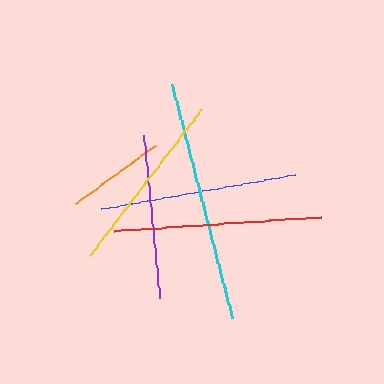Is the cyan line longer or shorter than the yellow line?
The cyan line is longer than the yellow line.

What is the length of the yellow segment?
The yellow segment is approximately 185 pixels long.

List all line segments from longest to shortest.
From longest to shortest: cyan, red, blue, yellow, purple, orange.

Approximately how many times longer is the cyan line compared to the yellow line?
The cyan line is approximately 1.3 times the length of the yellow line.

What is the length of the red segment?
The red segment is approximately 207 pixels long.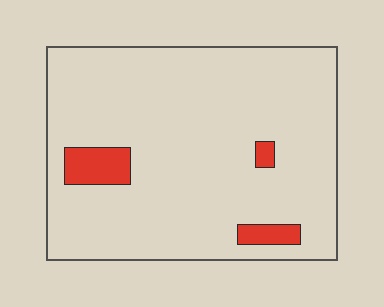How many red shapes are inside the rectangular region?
3.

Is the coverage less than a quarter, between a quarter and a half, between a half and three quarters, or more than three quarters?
Less than a quarter.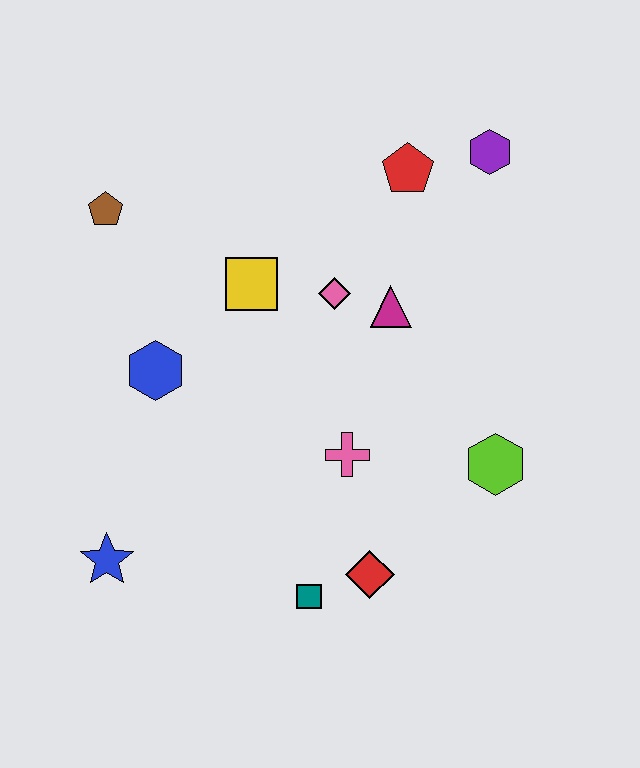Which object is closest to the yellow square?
The pink diamond is closest to the yellow square.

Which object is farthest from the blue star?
The purple hexagon is farthest from the blue star.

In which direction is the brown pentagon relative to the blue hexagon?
The brown pentagon is above the blue hexagon.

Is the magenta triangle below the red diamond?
No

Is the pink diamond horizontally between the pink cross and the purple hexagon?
No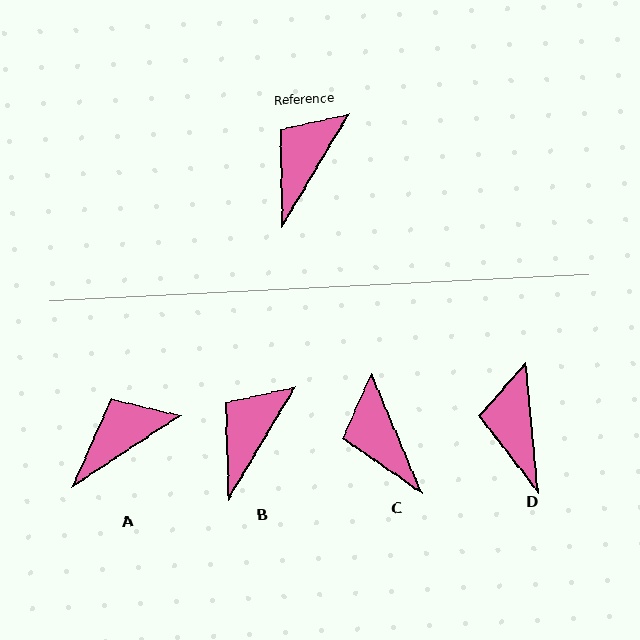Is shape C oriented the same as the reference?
No, it is off by about 54 degrees.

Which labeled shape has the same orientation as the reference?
B.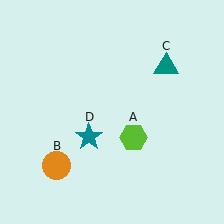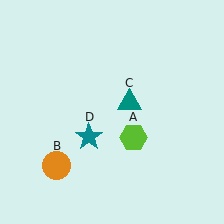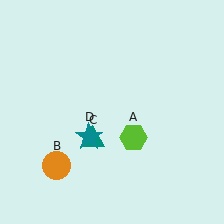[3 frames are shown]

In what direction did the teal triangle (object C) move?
The teal triangle (object C) moved down and to the left.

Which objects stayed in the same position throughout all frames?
Lime hexagon (object A) and orange circle (object B) and teal star (object D) remained stationary.